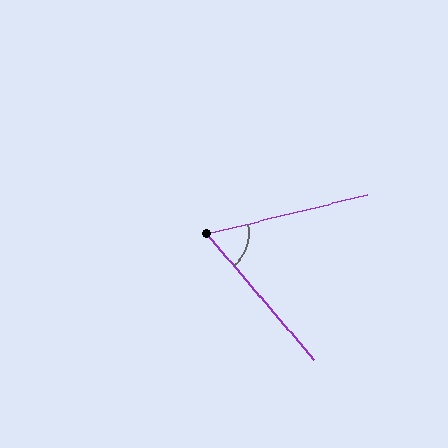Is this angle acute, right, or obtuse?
It is acute.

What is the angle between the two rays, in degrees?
Approximately 63 degrees.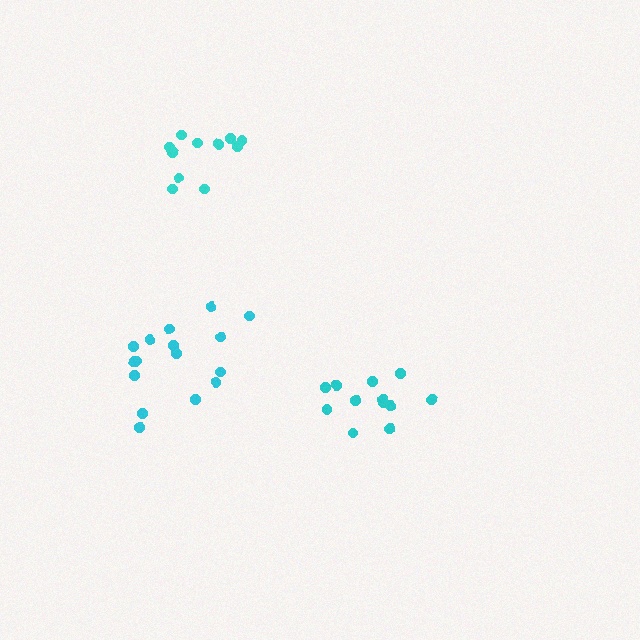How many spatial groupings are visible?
There are 3 spatial groupings.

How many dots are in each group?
Group 1: 12 dots, Group 2: 11 dots, Group 3: 16 dots (39 total).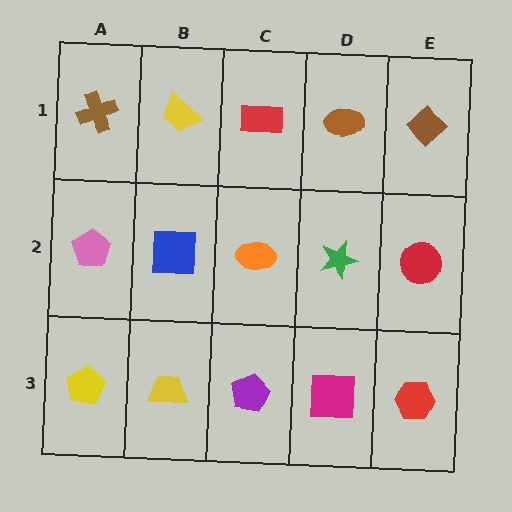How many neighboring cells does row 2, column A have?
3.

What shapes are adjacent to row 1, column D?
A green star (row 2, column D), a red rectangle (row 1, column C), a brown diamond (row 1, column E).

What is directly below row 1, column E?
A red circle.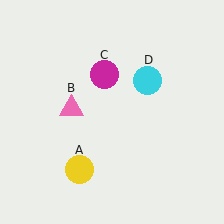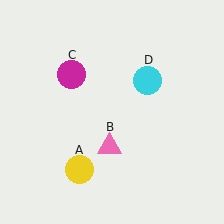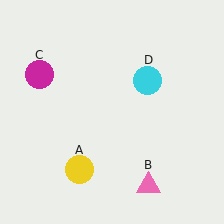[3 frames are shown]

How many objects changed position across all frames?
2 objects changed position: pink triangle (object B), magenta circle (object C).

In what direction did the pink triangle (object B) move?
The pink triangle (object B) moved down and to the right.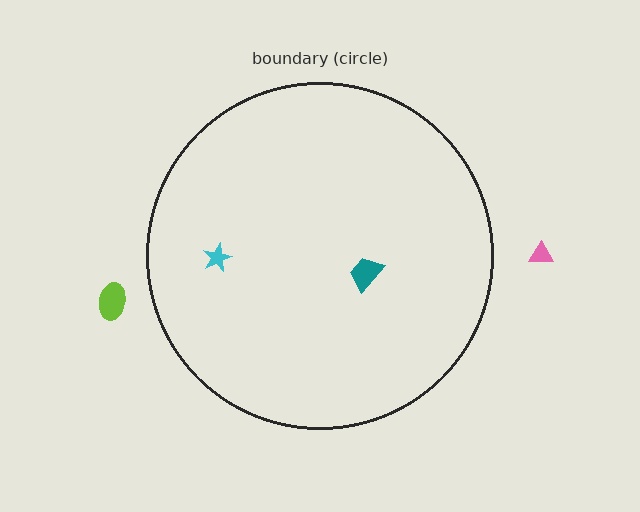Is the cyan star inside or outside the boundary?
Inside.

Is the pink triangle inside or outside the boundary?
Outside.